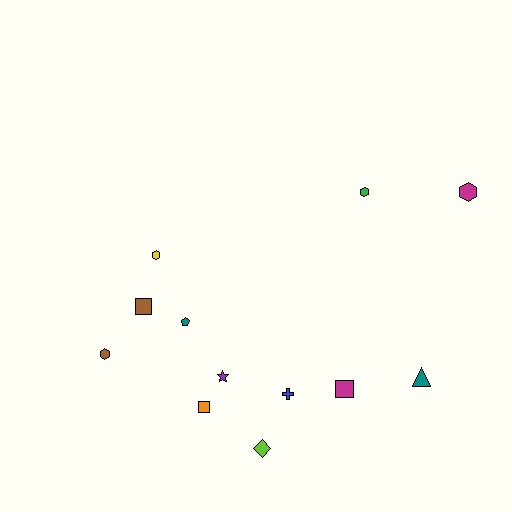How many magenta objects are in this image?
There are 2 magenta objects.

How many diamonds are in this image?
There is 1 diamond.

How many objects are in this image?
There are 12 objects.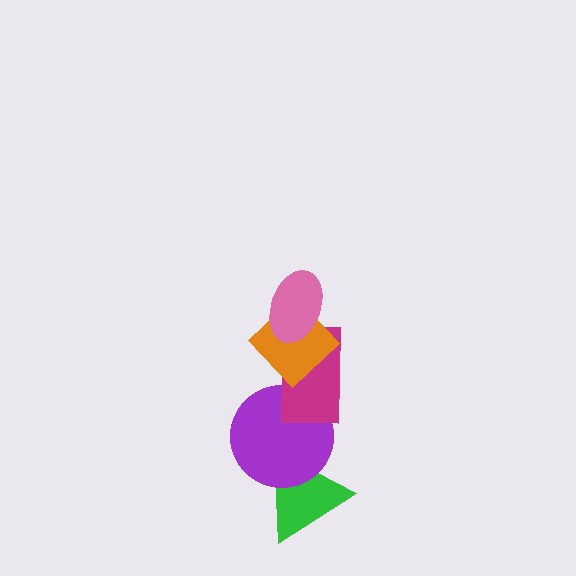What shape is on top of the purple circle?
The magenta rectangle is on top of the purple circle.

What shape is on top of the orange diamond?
The pink ellipse is on top of the orange diamond.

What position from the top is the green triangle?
The green triangle is 5th from the top.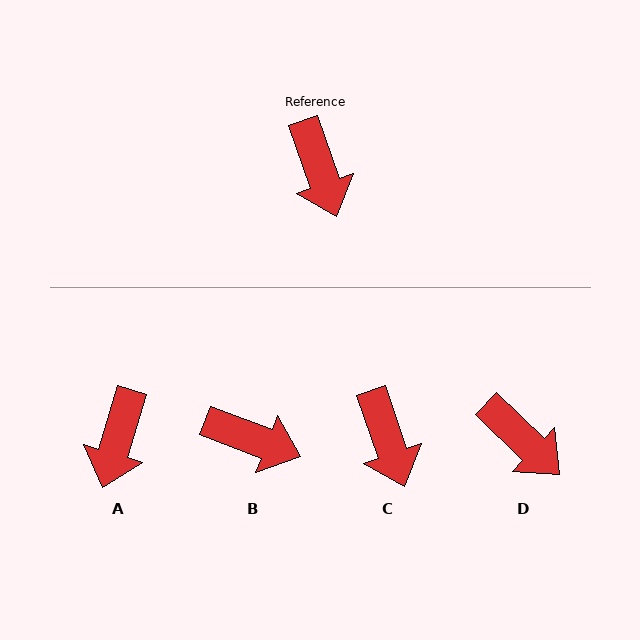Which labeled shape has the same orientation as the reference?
C.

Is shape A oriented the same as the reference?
No, it is off by about 36 degrees.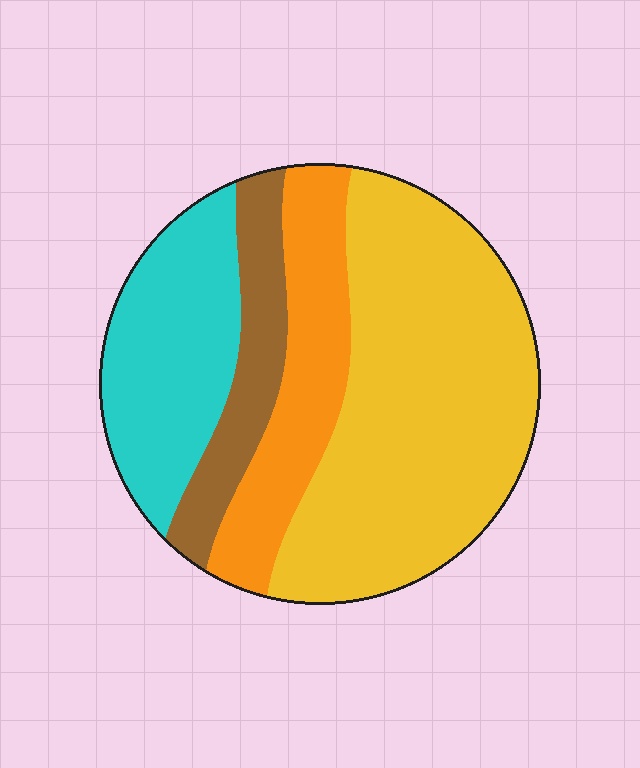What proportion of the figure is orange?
Orange covers roughly 20% of the figure.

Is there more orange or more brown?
Orange.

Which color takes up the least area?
Brown, at roughly 10%.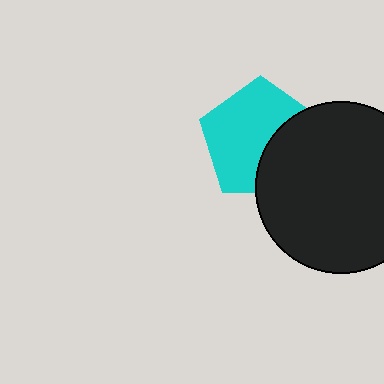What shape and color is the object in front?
The object in front is a black circle.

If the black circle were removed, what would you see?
You would see the complete cyan pentagon.